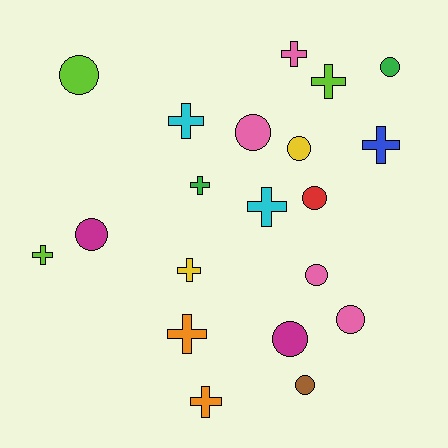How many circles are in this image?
There are 10 circles.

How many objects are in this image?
There are 20 objects.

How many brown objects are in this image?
There is 1 brown object.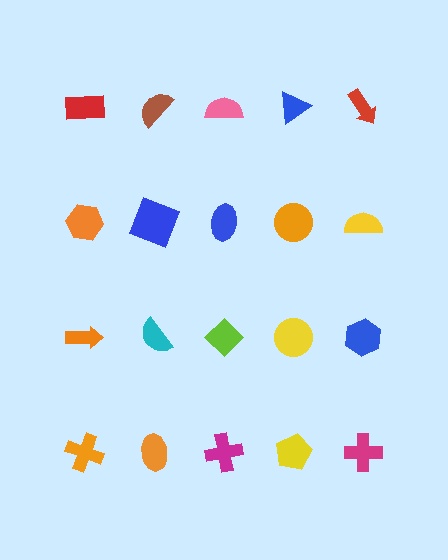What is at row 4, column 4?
A yellow pentagon.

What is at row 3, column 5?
A blue hexagon.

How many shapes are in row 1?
5 shapes.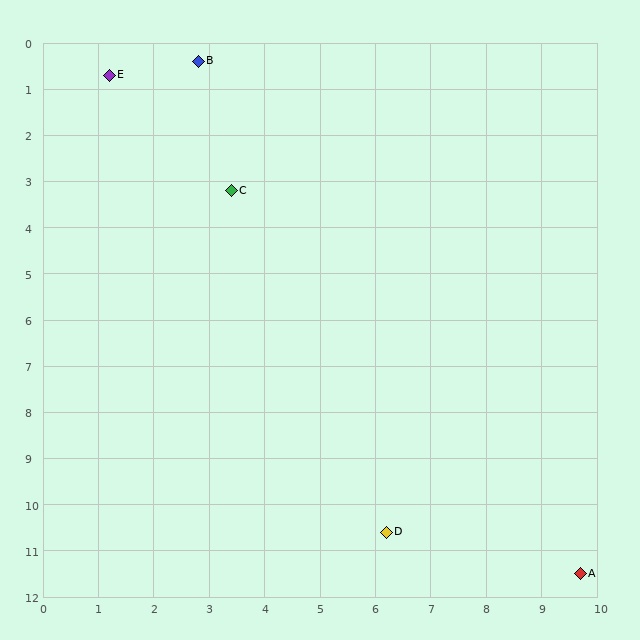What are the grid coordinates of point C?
Point C is at approximately (3.4, 3.2).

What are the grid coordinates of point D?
Point D is at approximately (6.2, 10.6).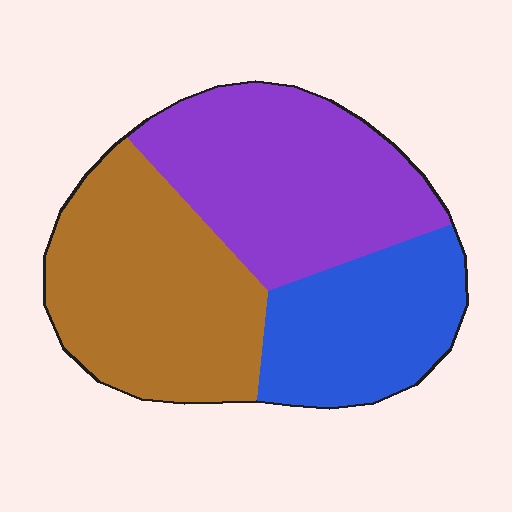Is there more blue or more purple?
Purple.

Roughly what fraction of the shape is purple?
Purple takes up about three eighths (3/8) of the shape.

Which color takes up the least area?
Blue, at roughly 25%.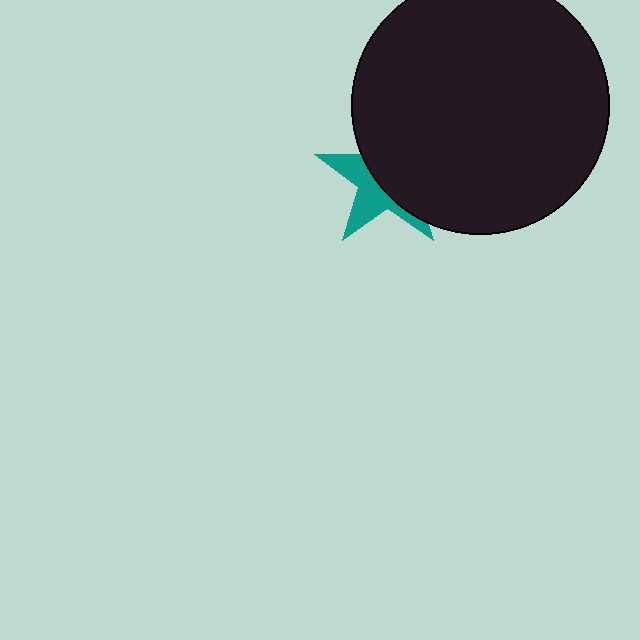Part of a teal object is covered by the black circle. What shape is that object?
It is a star.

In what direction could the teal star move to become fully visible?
The teal star could move left. That would shift it out from behind the black circle entirely.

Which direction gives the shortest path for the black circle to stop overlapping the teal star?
Moving right gives the shortest separation.